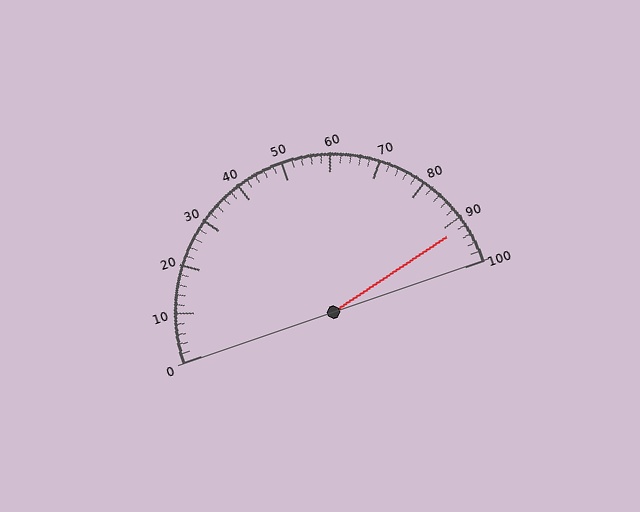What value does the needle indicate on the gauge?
The needle indicates approximately 92.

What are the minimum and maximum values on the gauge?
The gauge ranges from 0 to 100.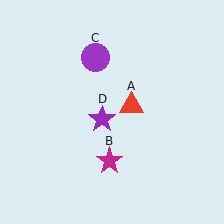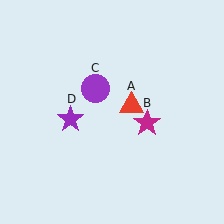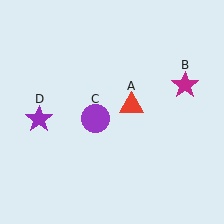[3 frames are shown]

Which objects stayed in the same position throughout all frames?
Red triangle (object A) remained stationary.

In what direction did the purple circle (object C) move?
The purple circle (object C) moved down.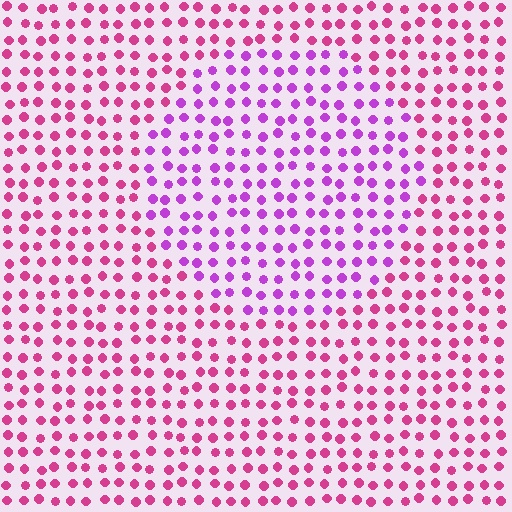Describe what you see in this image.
The image is filled with small magenta elements in a uniform arrangement. A circle-shaped region is visible where the elements are tinted to a slightly different hue, forming a subtle color boundary.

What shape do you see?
I see a circle.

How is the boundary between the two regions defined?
The boundary is defined purely by a slight shift in hue (about 36 degrees). Spacing, size, and orientation are identical on both sides.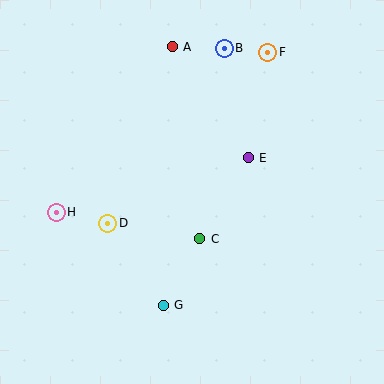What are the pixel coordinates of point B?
Point B is at (224, 48).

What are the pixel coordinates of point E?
Point E is at (248, 158).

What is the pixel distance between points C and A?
The distance between C and A is 194 pixels.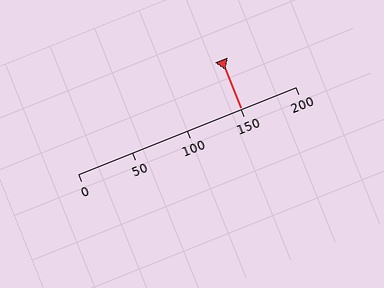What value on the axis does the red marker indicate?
The marker indicates approximately 150.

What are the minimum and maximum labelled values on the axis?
The axis runs from 0 to 200.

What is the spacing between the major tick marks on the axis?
The major ticks are spaced 50 apart.